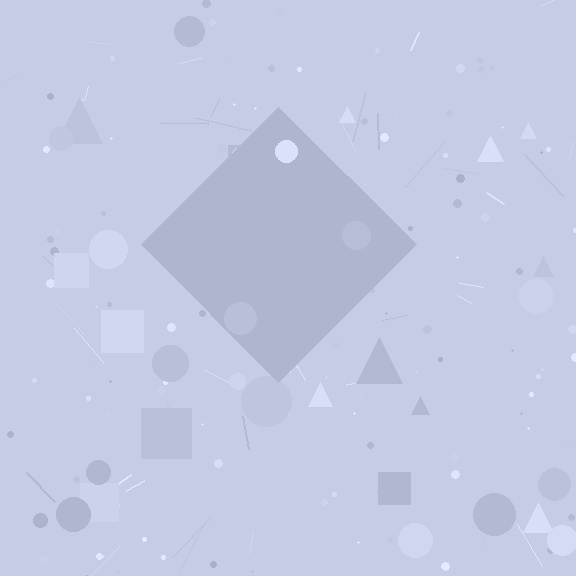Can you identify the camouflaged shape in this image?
The camouflaged shape is a diamond.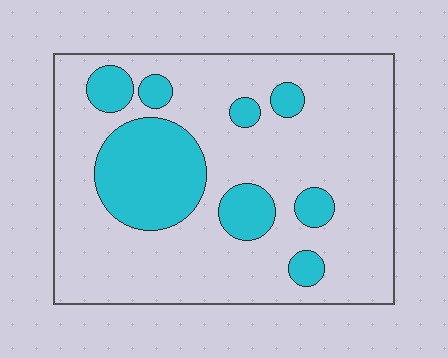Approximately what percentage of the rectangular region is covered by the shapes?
Approximately 25%.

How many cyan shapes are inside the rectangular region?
8.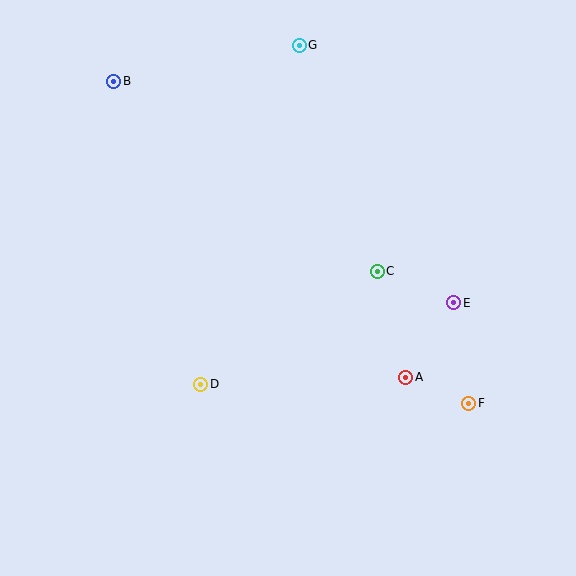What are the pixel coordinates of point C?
Point C is at (377, 271).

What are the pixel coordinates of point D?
Point D is at (201, 384).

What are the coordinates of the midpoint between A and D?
The midpoint between A and D is at (303, 381).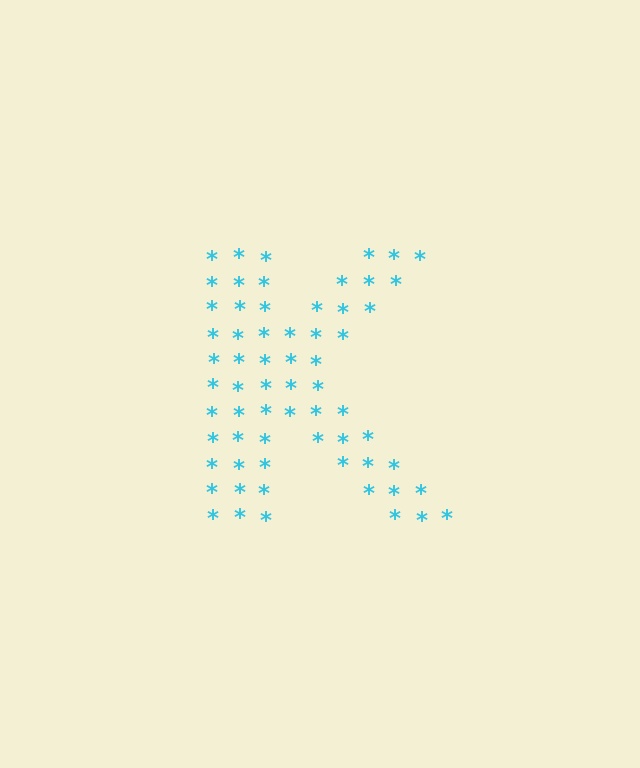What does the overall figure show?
The overall figure shows the letter K.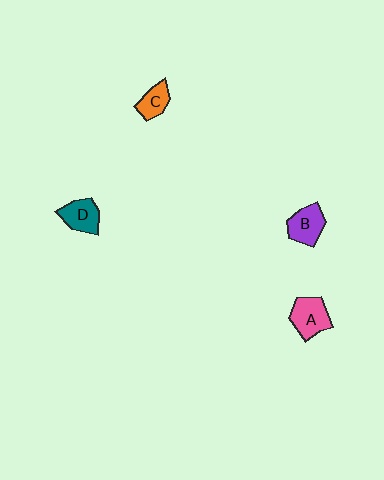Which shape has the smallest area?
Shape C (orange).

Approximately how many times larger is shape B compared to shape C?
Approximately 1.4 times.